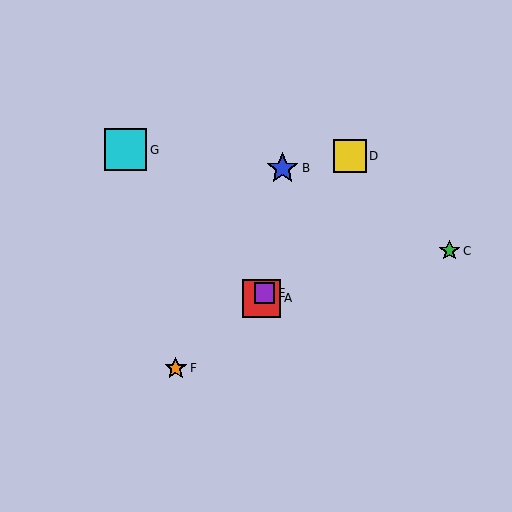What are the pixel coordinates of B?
Object B is at (282, 168).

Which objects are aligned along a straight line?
Objects A, D, E are aligned along a straight line.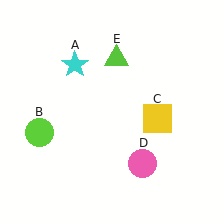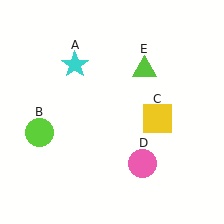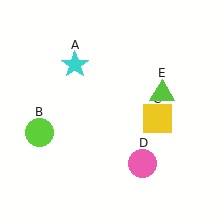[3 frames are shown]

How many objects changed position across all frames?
1 object changed position: lime triangle (object E).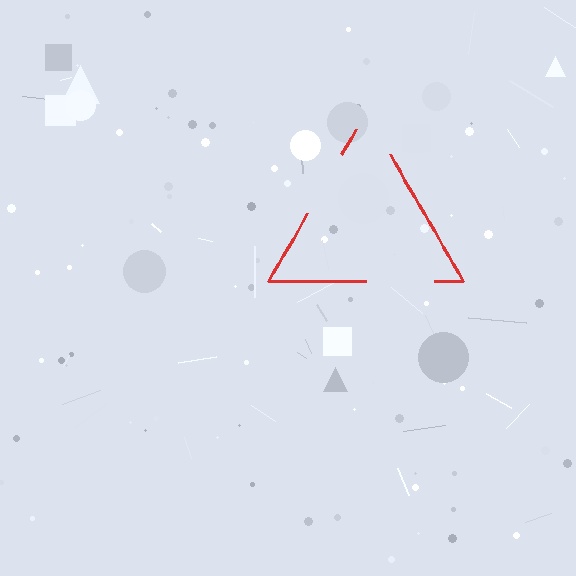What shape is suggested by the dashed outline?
The dashed outline suggests a triangle.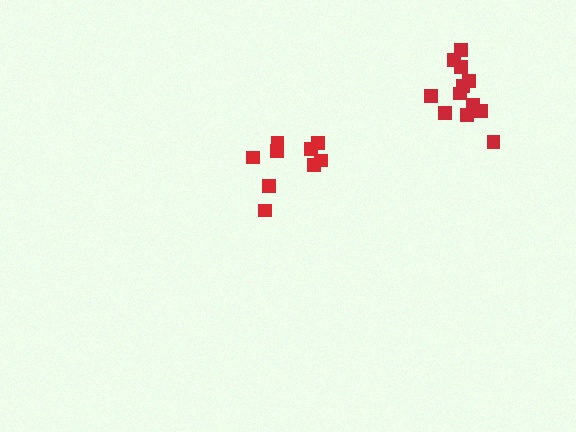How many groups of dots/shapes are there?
There are 2 groups.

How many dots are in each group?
Group 1: 12 dots, Group 2: 9 dots (21 total).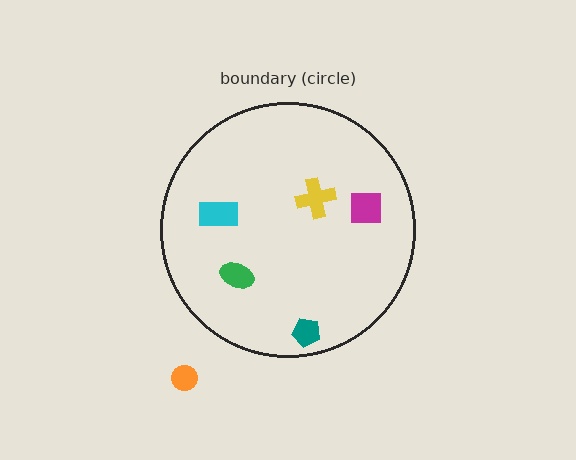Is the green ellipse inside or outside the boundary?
Inside.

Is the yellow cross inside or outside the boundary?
Inside.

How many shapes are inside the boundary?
5 inside, 1 outside.